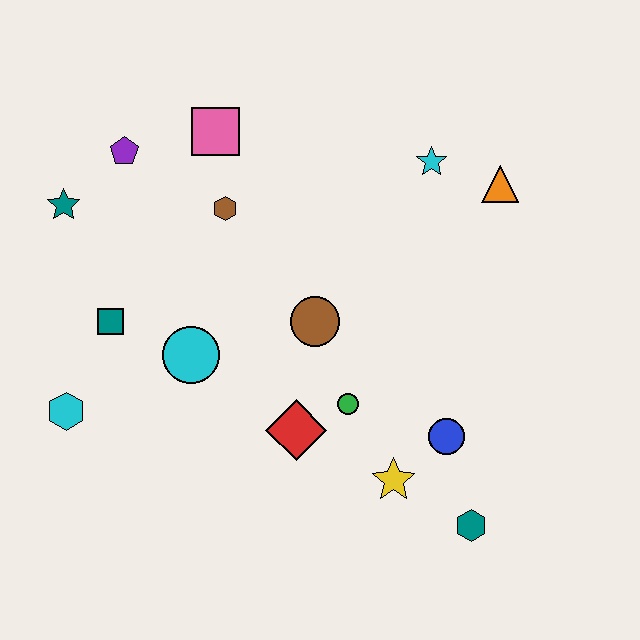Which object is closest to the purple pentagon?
The teal star is closest to the purple pentagon.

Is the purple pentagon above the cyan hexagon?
Yes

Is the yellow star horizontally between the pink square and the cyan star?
Yes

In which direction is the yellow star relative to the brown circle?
The yellow star is below the brown circle.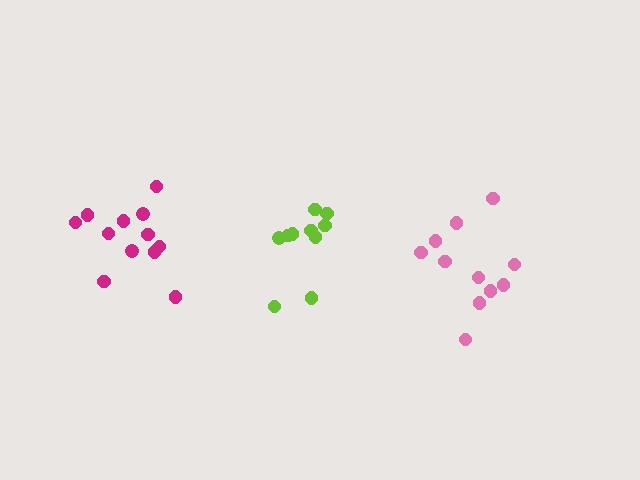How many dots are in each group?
Group 1: 10 dots, Group 2: 12 dots, Group 3: 11 dots (33 total).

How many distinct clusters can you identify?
There are 3 distinct clusters.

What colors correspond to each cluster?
The clusters are colored: lime, magenta, pink.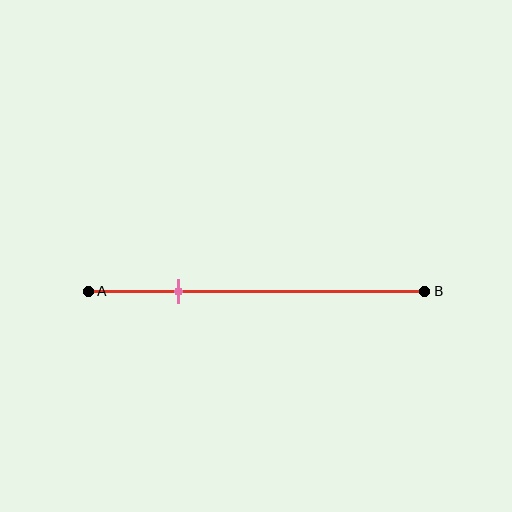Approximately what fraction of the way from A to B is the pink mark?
The pink mark is approximately 25% of the way from A to B.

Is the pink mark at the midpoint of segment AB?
No, the mark is at about 25% from A, not at the 50% midpoint.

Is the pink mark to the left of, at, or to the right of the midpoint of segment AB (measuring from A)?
The pink mark is to the left of the midpoint of segment AB.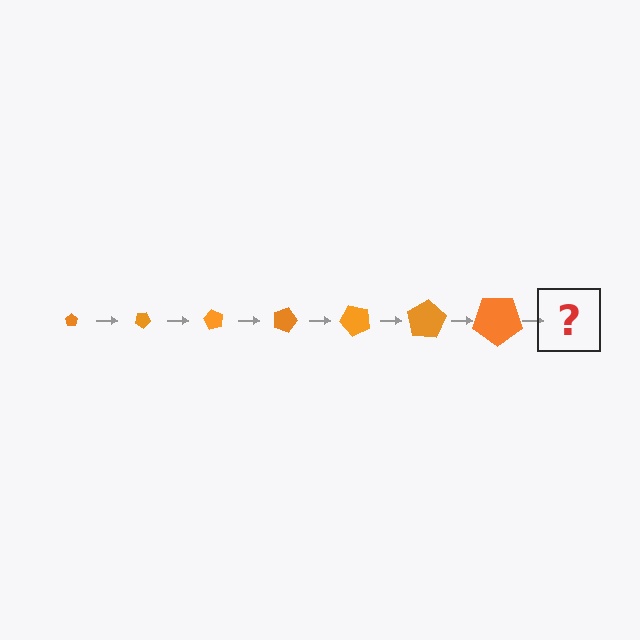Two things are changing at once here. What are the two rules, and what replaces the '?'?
The two rules are that the pentagon grows larger each step and it rotates 30 degrees each step. The '?' should be a pentagon, larger than the previous one and rotated 210 degrees from the start.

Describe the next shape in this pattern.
It should be a pentagon, larger than the previous one and rotated 210 degrees from the start.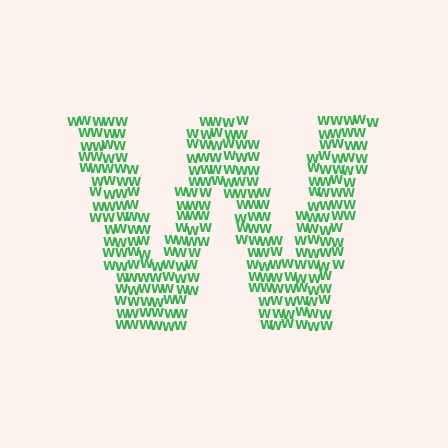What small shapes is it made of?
It is made of small letter W's.